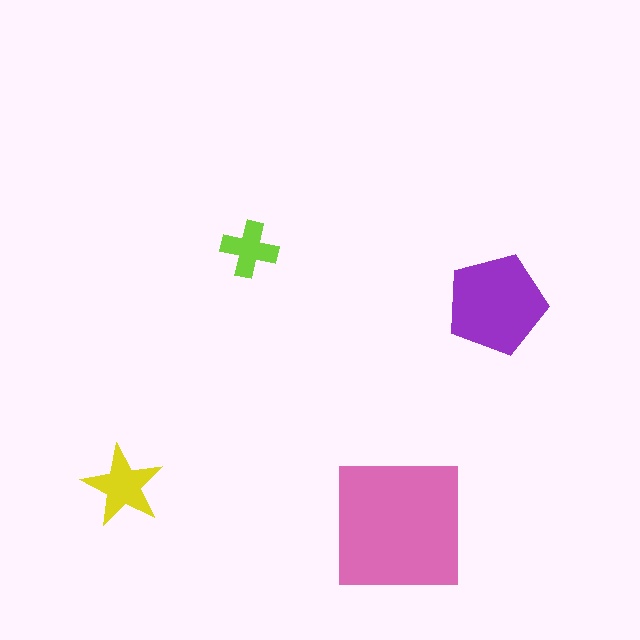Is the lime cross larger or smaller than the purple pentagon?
Smaller.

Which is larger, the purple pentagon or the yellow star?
The purple pentagon.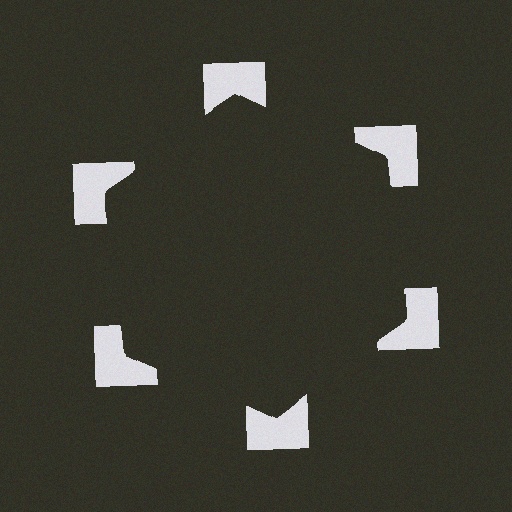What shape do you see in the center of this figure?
An illusory hexagon — its edges are inferred from the aligned wedge cuts in the notched squares, not physically drawn.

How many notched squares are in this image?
There are 6 — one at each vertex of the illusory hexagon.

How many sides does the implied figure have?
6 sides.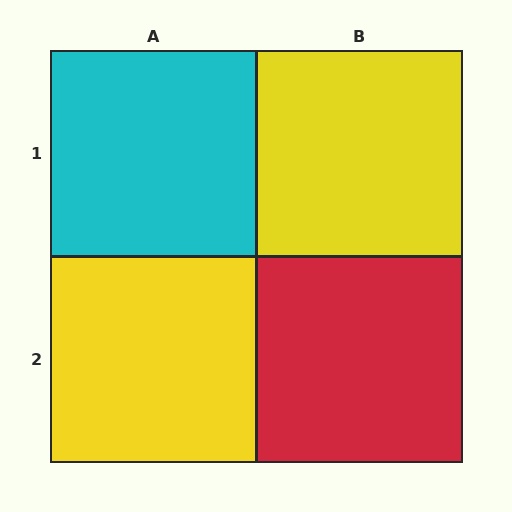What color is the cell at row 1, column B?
Yellow.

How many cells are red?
1 cell is red.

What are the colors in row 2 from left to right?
Yellow, red.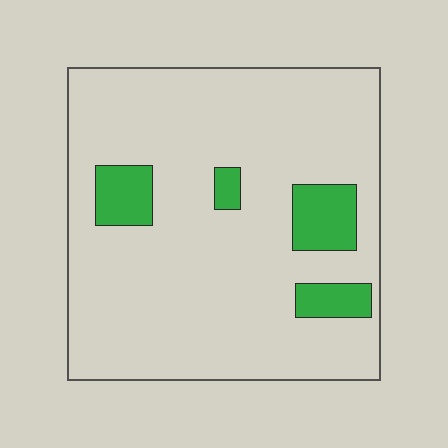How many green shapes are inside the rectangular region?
4.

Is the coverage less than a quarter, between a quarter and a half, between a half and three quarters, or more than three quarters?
Less than a quarter.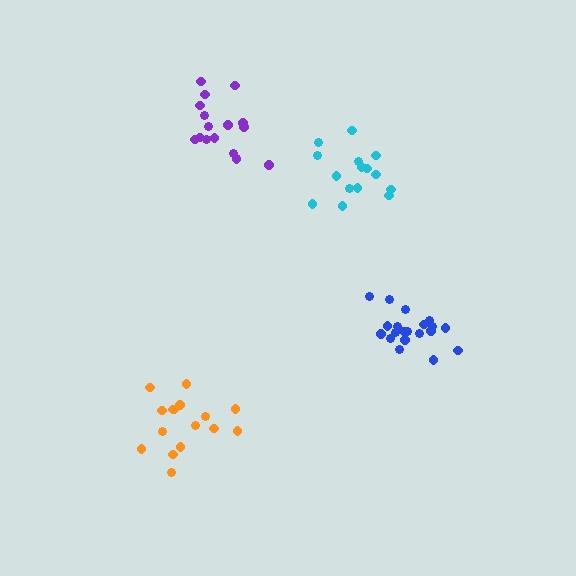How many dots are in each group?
Group 1: 17 dots, Group 2: 15 dots, Group 3: 20 dots, Group 4: 17 dots (69 total).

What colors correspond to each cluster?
The clusters are colored: orange, cyan, blue, purple.